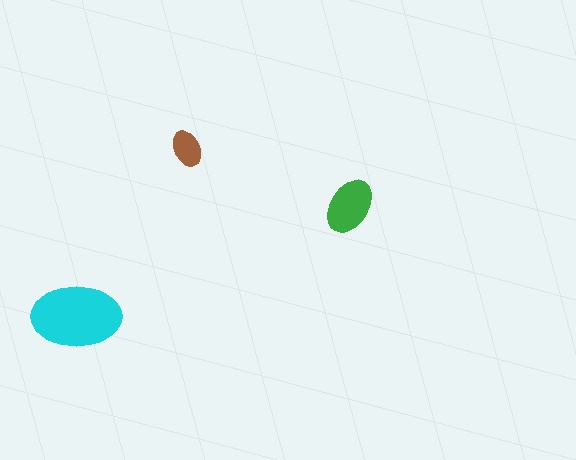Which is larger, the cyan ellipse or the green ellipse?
The cyan one.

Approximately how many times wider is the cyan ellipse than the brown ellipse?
About 2.5 times wider.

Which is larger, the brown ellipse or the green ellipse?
The green one.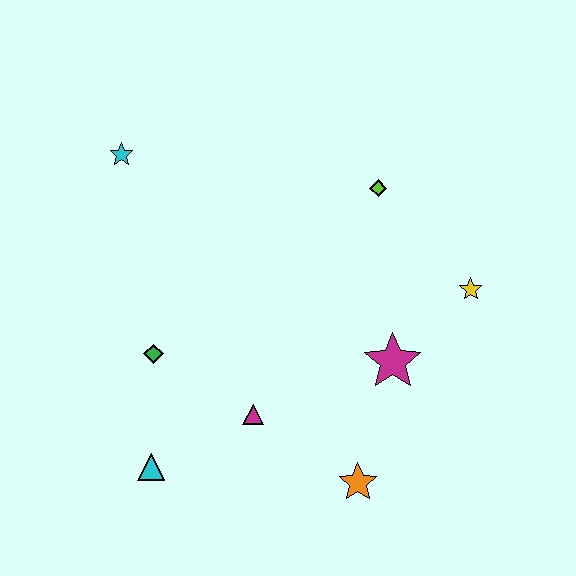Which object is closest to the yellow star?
The magenta star is closest to the yellow star.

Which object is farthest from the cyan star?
The orange star is farthest from the cyan star.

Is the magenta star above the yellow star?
No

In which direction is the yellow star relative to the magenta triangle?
The yellow star is to the right of the magenta triangle.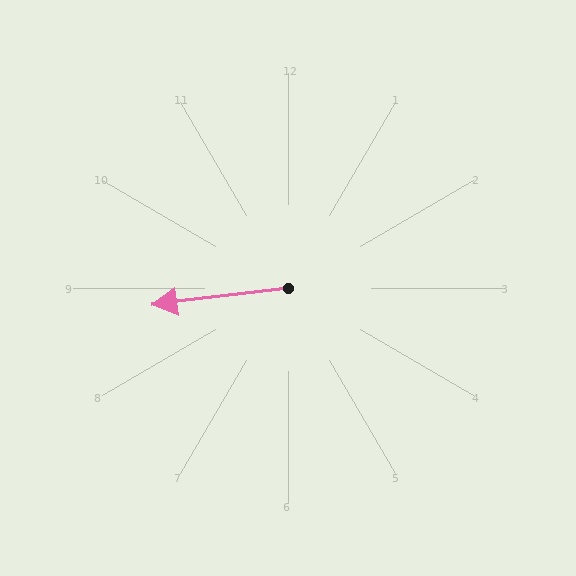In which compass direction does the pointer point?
West.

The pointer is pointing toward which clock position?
Roughly 9 o'clock.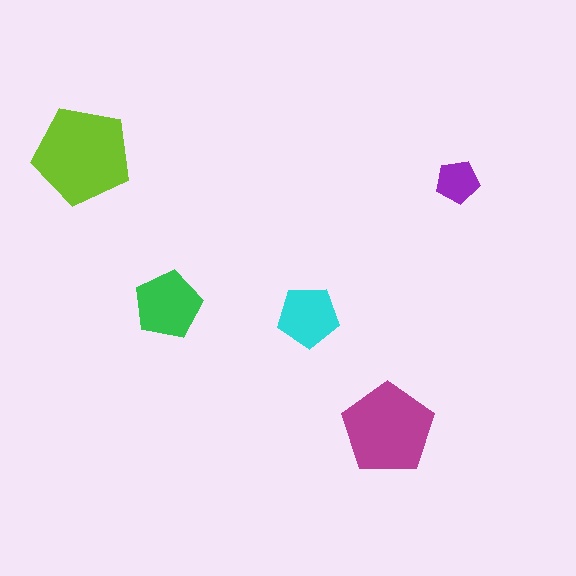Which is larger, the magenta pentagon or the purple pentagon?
The magenta one.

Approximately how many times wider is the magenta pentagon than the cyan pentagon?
About 1.5 times wider.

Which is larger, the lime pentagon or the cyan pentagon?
The lime one.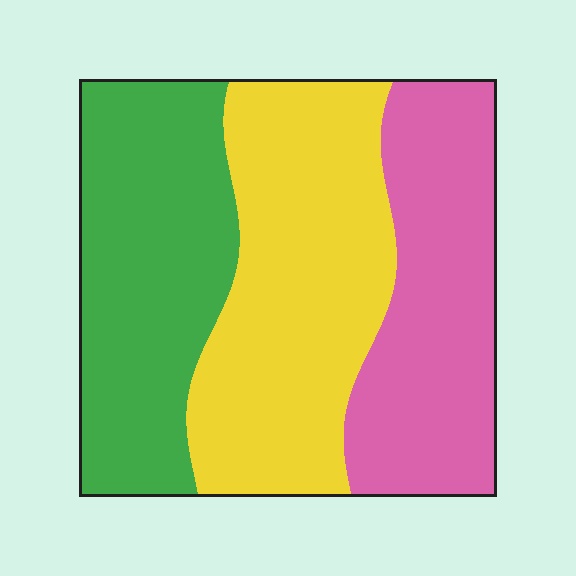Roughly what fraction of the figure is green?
Green takes up about one third (1/3) of the figure.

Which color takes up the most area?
Yellow, at roughly 40%.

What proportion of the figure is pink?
Pink takes up between a sixth and a third of the figure.